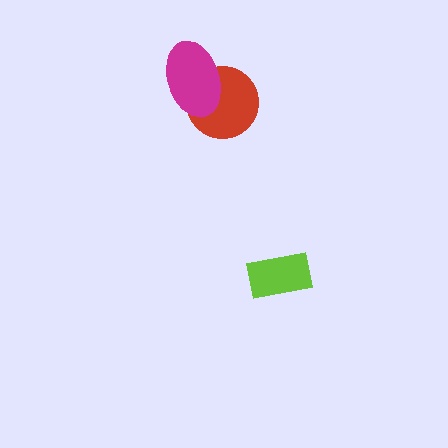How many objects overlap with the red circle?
1 object overlaps with the red circle.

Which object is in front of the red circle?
The magenta ellipse is in front of the red circle.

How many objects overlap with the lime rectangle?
0 objects overlap with the lime rectangle.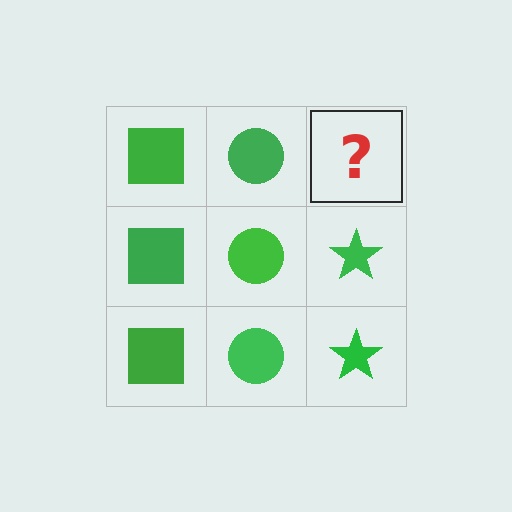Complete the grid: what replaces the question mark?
The question mark should be replaced with a green star.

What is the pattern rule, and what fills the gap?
The rule is that each column has a consistent shape. The gap should be filled with a green star.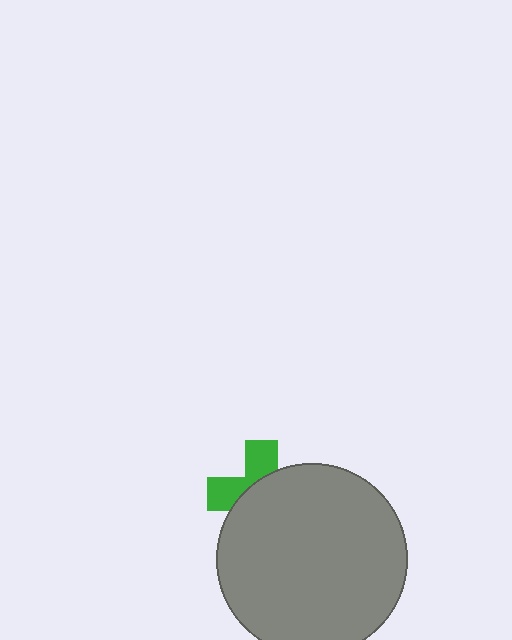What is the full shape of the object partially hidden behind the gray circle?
The partially hidden object is a green cross.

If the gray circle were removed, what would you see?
You would see the complete green cross.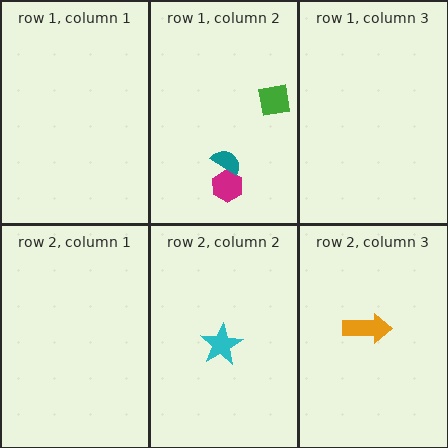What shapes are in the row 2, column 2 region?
The cyan star.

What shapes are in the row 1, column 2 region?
The green square, the magenta hexagon, the teal semicircle.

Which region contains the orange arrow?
The row 2, column 3 region.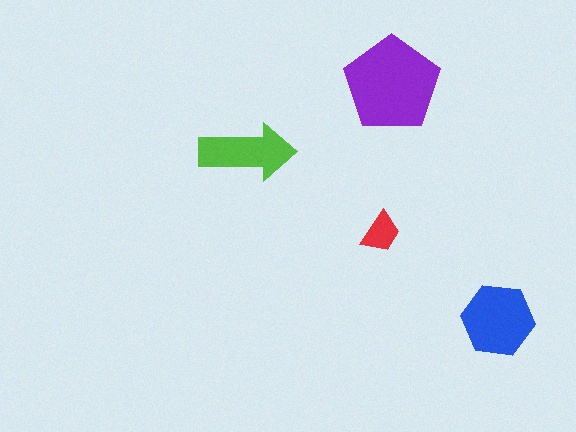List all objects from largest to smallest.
The purple pentagon, the blue hexagon, the lime arrow, the red trapezoid.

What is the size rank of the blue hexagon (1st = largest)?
2nd.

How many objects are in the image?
There are 4 objects in the image.